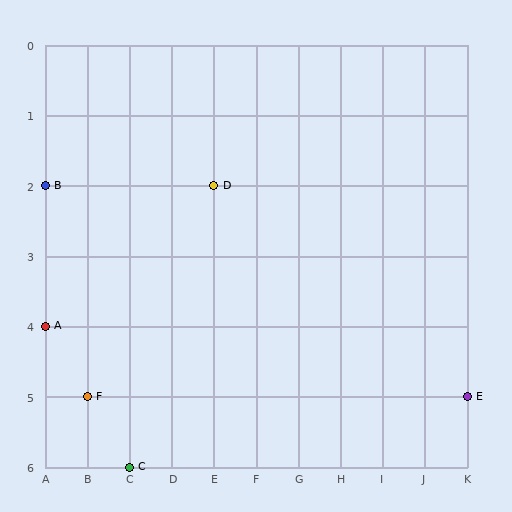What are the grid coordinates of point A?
Point A is at grid coordinates (A, 4).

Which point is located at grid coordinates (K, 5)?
Point E is at (K, 5).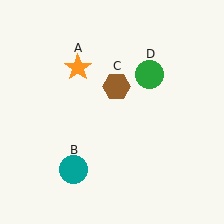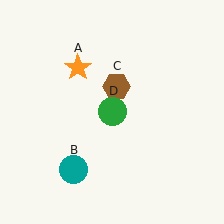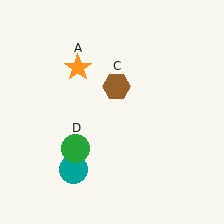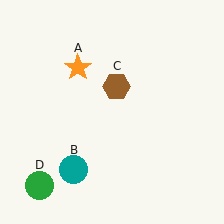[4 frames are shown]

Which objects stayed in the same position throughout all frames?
Orange star (object A) and teal circle (object B) and brown hexagon (object C) remained stationary.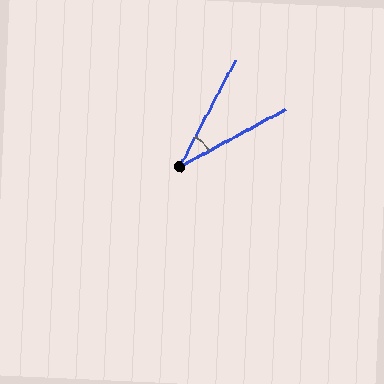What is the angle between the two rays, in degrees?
Approximately 34 degrees.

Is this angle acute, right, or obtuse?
It is acute.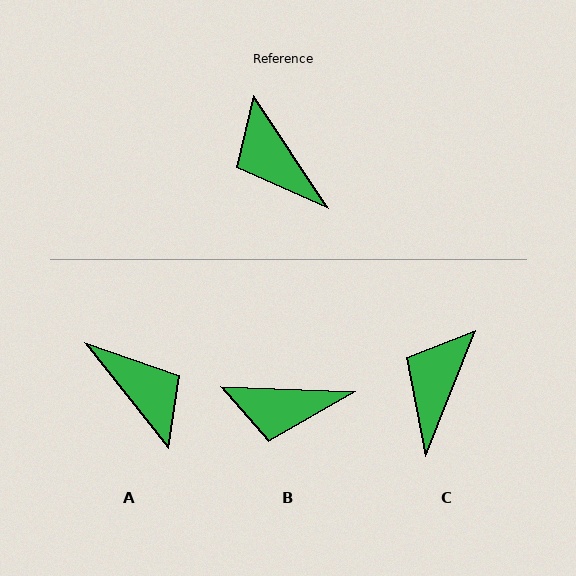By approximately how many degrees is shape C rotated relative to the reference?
Approximately 55 degrees clockwise.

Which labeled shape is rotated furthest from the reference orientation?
A, about 175 degrees away.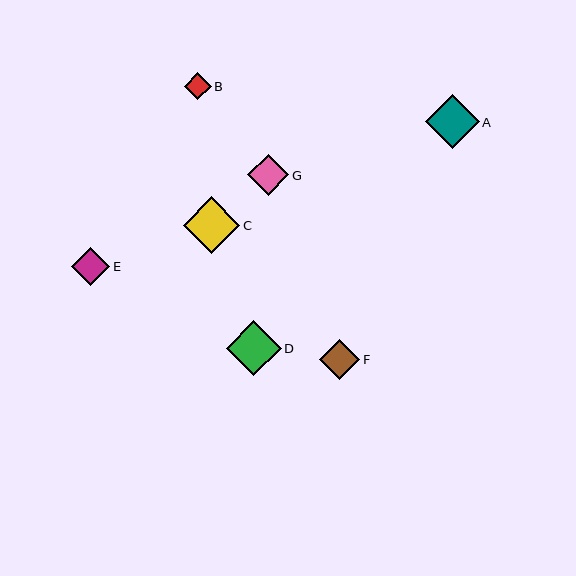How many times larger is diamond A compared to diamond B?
Diamond A is approximately 2.0 times the size of diamond B.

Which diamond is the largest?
Diamond C is the largest with a size of approximately 57 pixels.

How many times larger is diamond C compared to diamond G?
Diamond C is approximately 1.4 times the size of diamond G.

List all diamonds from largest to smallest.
From largest to smallest: C, D, A, G, F, E, B.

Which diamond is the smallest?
Diamond B is the smallest with a size of approximately 27 pixels.